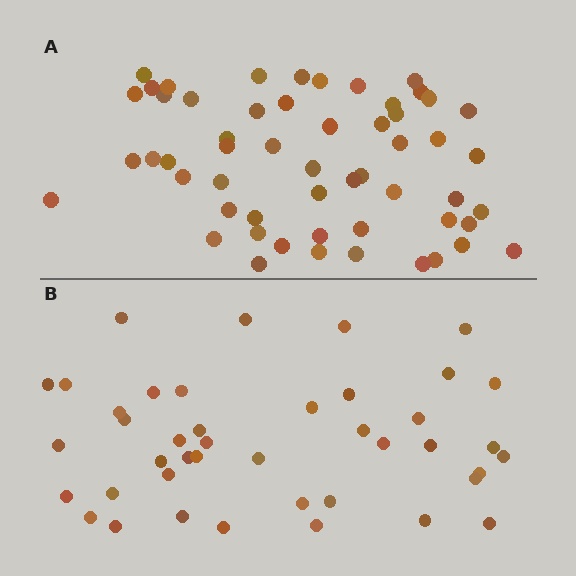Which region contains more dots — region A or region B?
Region A (the top region) has more dots.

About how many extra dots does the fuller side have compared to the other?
Region A has approximately 15 more dots than region B.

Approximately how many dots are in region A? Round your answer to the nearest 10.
About 60 dots. (The exact count is 55, which rounds to 60.)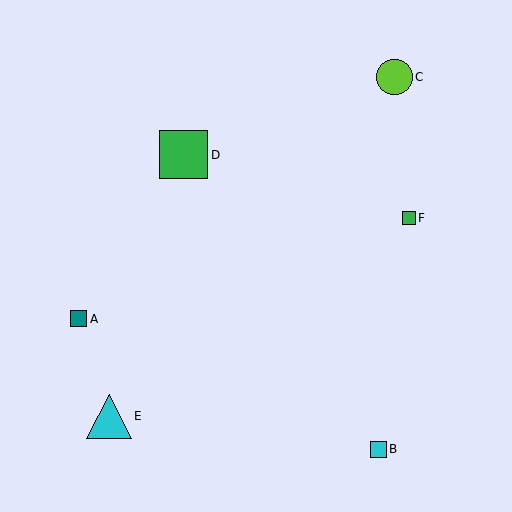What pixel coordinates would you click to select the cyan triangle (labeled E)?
Click at (109, 416) to select the cyan triangle E.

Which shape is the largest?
The green square (labeled D) is the largest.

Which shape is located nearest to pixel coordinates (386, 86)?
The lime circle (labeled C) at (394, 77) is nearest to that location.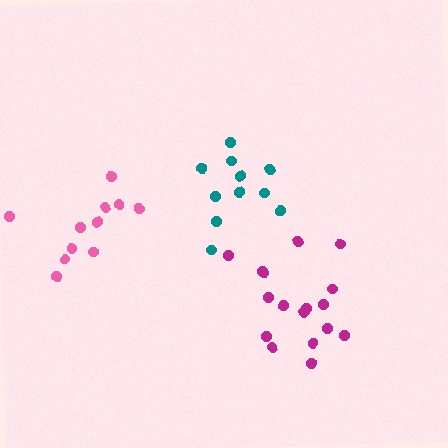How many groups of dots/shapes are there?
There are 3 groups.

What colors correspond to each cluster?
The clusters are colored: teal, pink, magenta.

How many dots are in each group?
Group 1: 11 dots, Group 2: 11 dots, Group 3: 17 dots (39 total).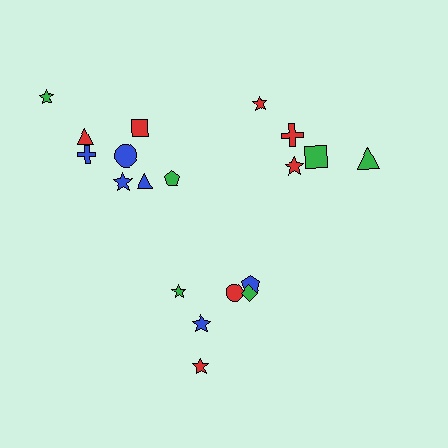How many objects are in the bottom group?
There are 6 objects.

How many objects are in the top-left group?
There are 8 objects.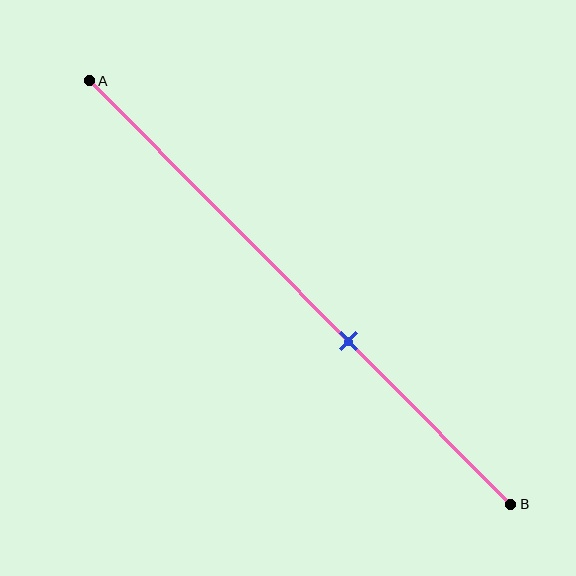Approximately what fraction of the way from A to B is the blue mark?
The blue mark is approximately 60% of the way from A to B.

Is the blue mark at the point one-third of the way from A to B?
No, the mark is at about 60% from A, not at the 33% one-third point.